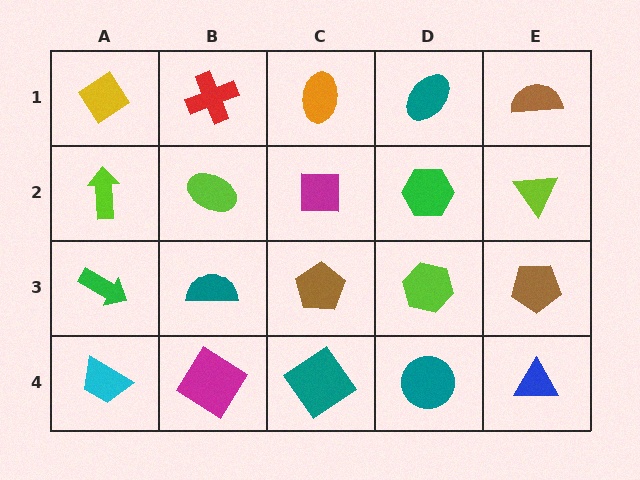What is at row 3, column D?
A lime hexagon.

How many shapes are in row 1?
5 shapes.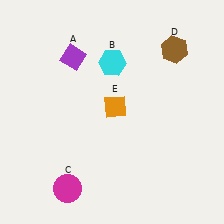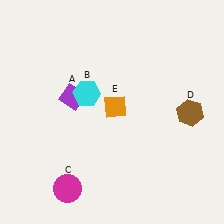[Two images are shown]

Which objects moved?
The objects that moved are: the purple diamond (A), the cyan hexagon (B), the brown hexagon (D).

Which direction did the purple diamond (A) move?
The purple diamond (A) moved down.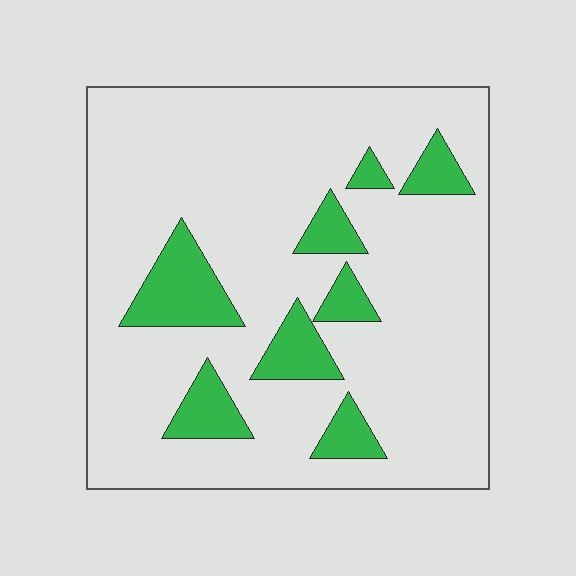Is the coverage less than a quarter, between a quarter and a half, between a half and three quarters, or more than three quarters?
Less than a quarter.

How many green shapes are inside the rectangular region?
8.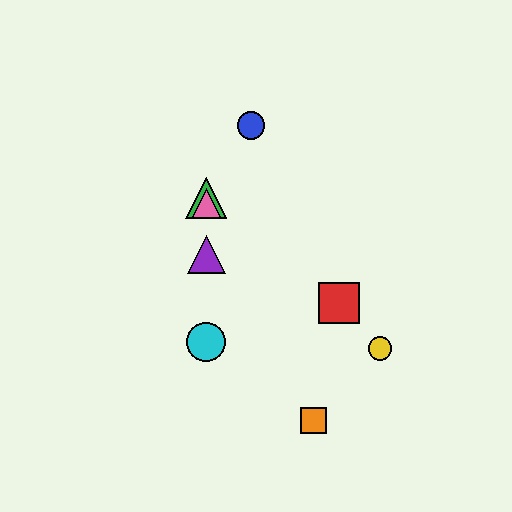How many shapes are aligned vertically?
4 shapes (the green triangle, the purple triangle, the cyan circle, the pink triangle) are aligned vertically.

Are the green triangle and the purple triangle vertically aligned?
Yes, both are at x≈206.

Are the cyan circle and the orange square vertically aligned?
No, the cyan circle is at x≈206 and the orange square is at x≈314.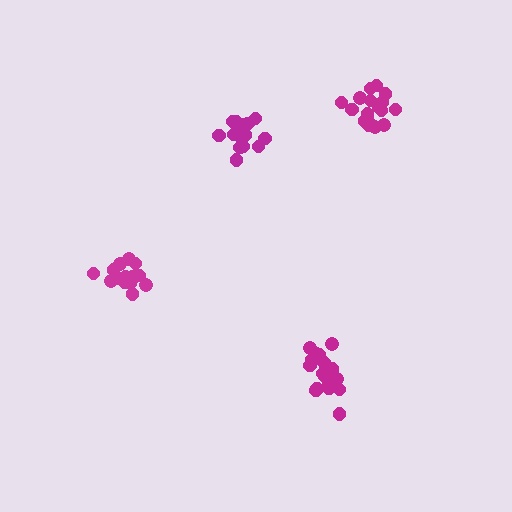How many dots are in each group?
Group 1: 16 dots, Group 2: 21 dots, Group 3: 15 dots, Group 4: 19 dots (71 total).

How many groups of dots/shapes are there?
There are 4 groups.